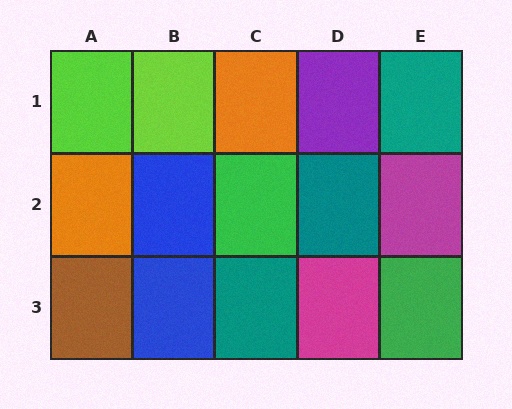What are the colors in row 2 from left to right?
Orange, blue, green, teal, magenta.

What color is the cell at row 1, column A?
Lime.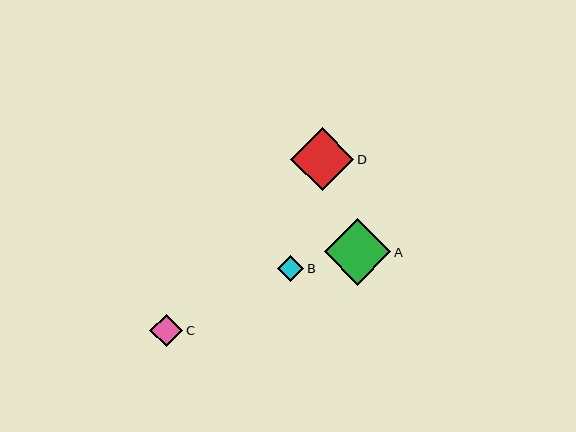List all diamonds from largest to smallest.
From largest to smallest: A, D, C, B.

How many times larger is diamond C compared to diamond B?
Diamond C is approximately 1.3 times the size of diamond B.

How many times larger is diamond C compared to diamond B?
Diamond C is approximately 1.3 times the size of diamond B.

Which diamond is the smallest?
Diamond B is the smallest with a size of approximately 26 pixels.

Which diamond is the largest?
Diamond A is the largest with a size of approximately 67 pixels.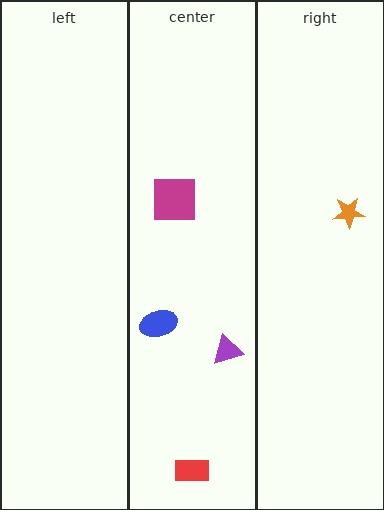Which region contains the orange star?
The right region.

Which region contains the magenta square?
The center region.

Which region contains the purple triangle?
The center region.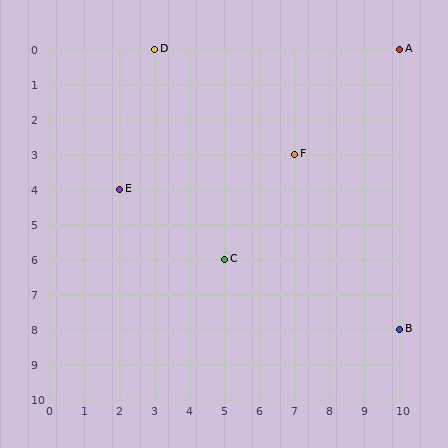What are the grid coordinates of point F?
Point F is at grid coordinates (7, 3).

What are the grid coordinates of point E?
Point E is at grid coordinates (2, 4).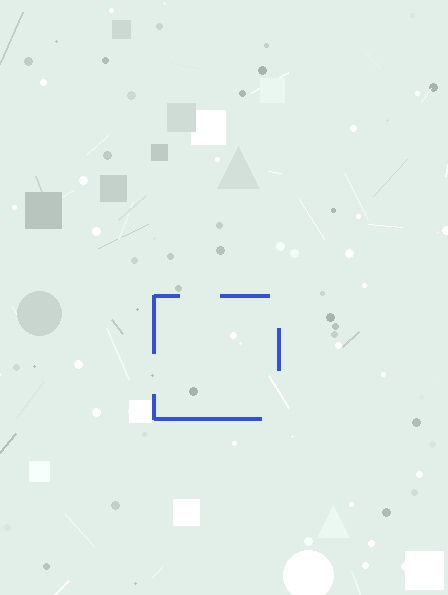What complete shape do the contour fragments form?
The contour fragments form a square.